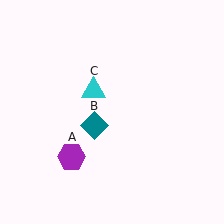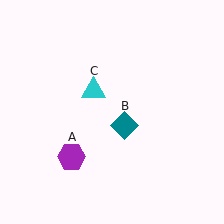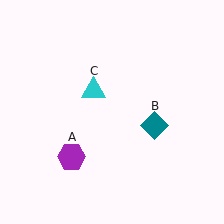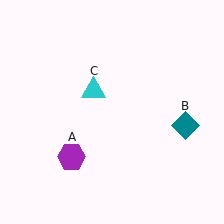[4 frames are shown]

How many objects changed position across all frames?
1 object changed position: teal diamond (object B).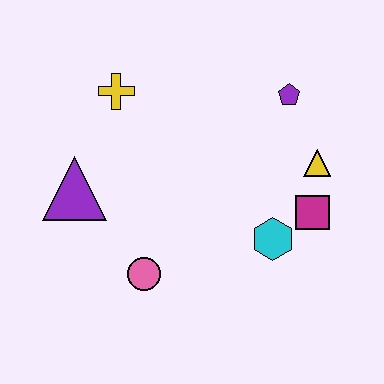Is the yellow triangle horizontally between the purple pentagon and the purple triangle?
No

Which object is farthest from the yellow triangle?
The purple triangle is farthest from the yellow triangle.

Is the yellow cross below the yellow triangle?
No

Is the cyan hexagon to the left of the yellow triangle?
Yes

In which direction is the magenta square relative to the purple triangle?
The magenta square is to the right of the purple triangle.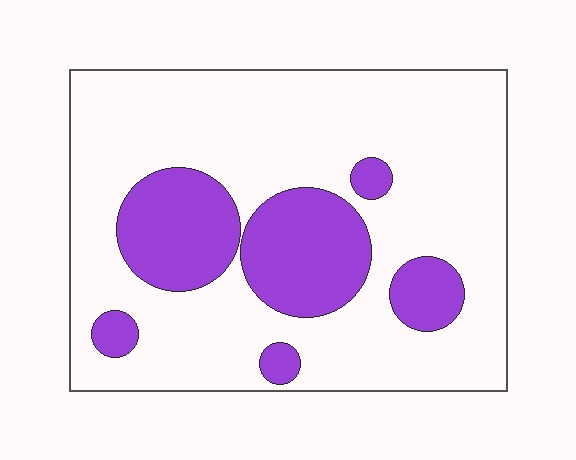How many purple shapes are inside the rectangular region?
6.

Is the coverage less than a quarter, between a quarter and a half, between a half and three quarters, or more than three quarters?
Less than a quarter.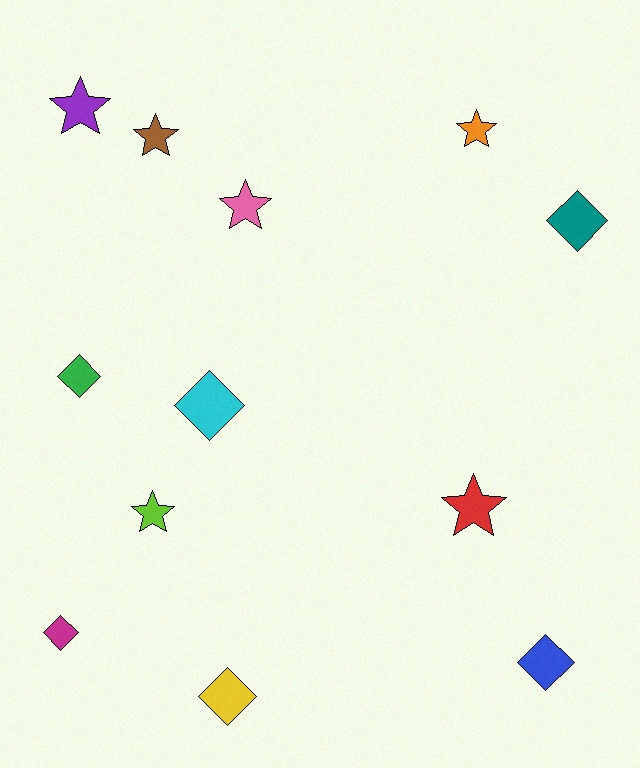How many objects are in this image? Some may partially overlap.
There are 12 objects.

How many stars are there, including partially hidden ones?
There are 6 stars.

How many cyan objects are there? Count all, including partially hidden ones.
There is 1 cyan object.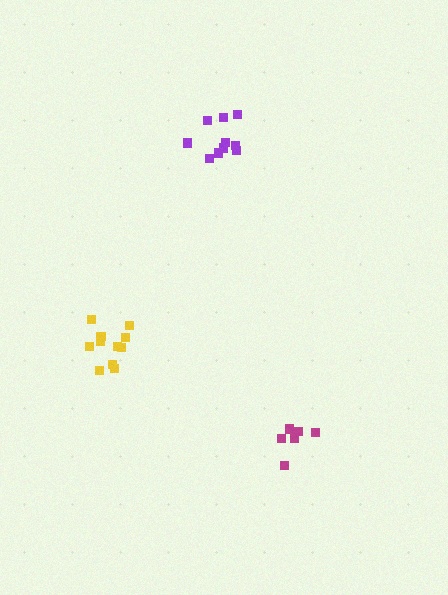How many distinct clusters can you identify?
There are 3 distinct clusters.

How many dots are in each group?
Group 1: 10 dots, Group 2: 6 dots, Group 3: 11 dots (27 total).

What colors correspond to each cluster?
The clusters are colored: purple, magenta, yellow.